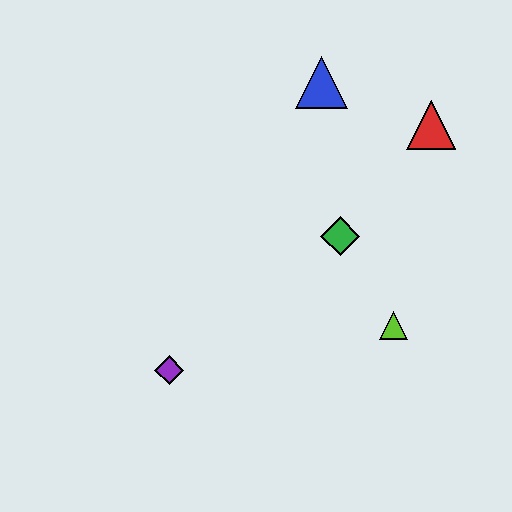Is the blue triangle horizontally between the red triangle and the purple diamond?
Yes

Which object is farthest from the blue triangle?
The purple diamond is farthest from the blue triangle.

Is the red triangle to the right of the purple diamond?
Yes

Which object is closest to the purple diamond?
The green diamond is closest to the purple diamond.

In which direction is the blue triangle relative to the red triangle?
The blue triangle is to the left of the red triangle.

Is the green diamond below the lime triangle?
No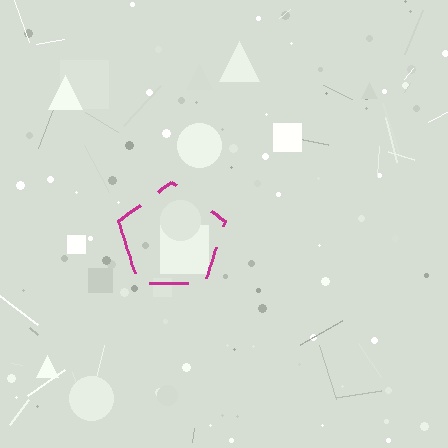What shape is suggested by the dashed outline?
The dashed outline suggests a pentagon.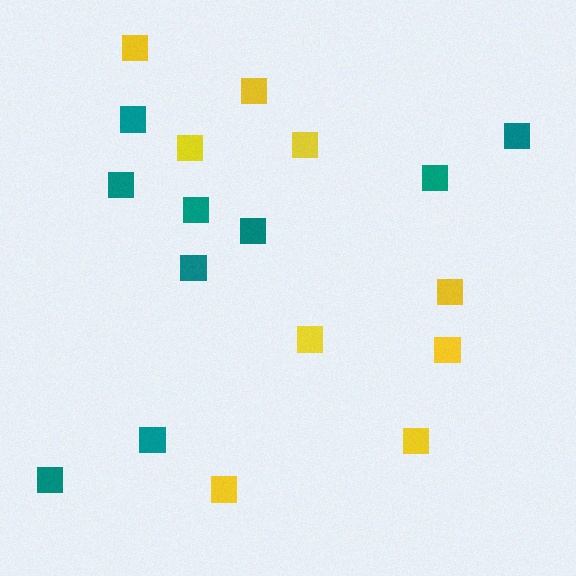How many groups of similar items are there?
There are 2 groups: one group of yellow squares (9) and one group of teal squares (9).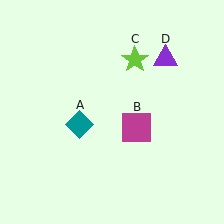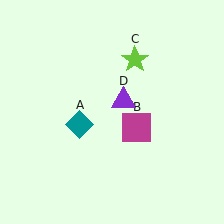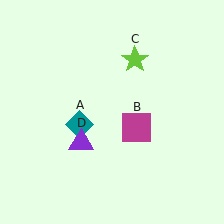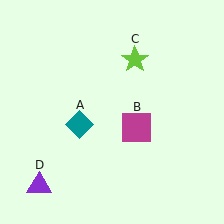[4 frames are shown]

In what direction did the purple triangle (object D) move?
The purple triangle (object D) moved down and to the left.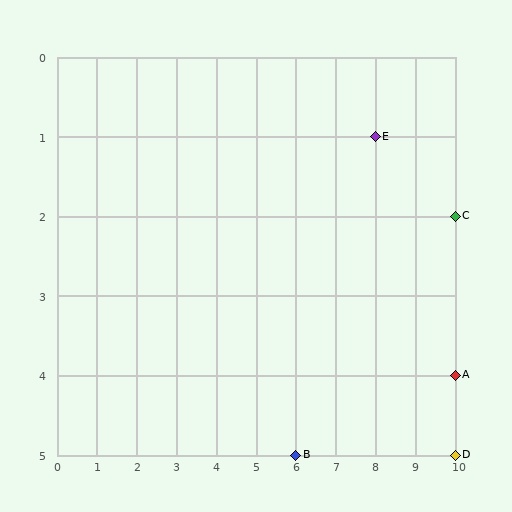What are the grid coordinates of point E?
Point E is at grid coordinates (8, 1).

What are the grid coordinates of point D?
Point D is at grid coordinates (10, 5).